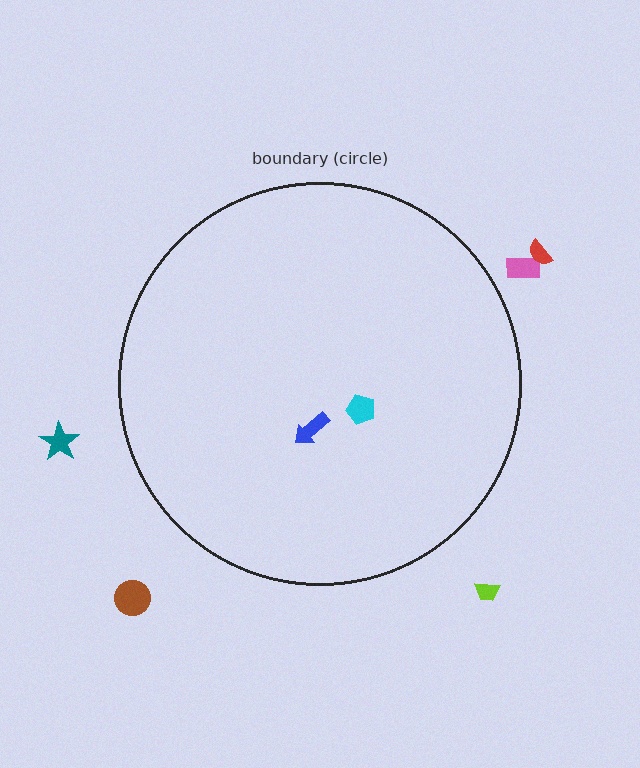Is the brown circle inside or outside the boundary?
Outside.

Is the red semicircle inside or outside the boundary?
Outside.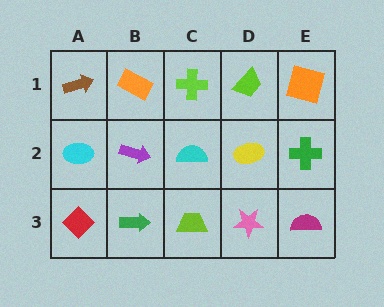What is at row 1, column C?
A lime cross.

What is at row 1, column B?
An orange rectangle.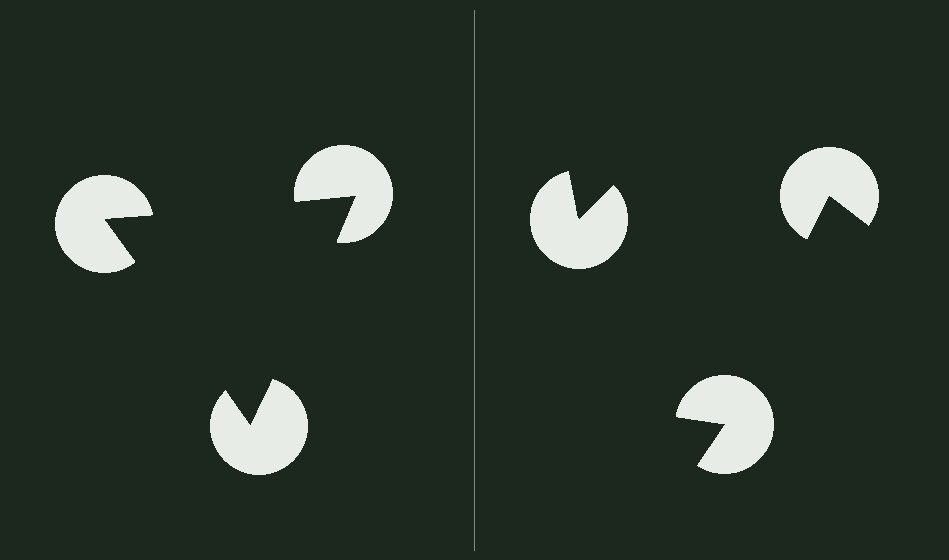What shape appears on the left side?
An illusory triangle.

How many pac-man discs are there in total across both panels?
6 — 3 on each side.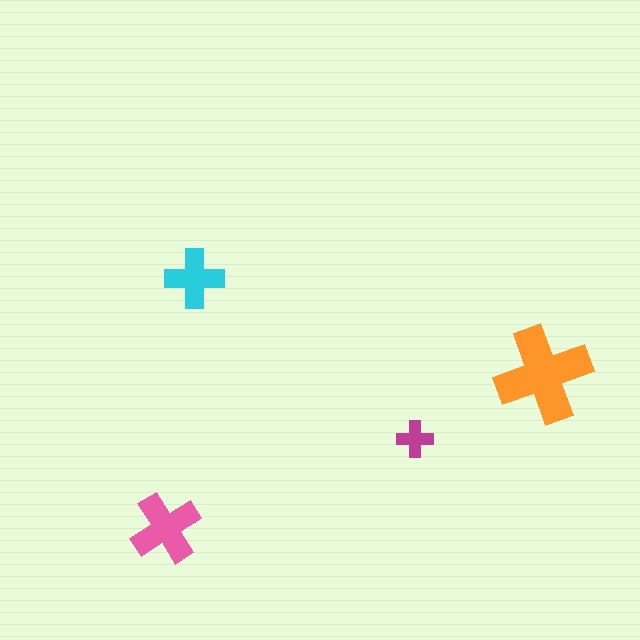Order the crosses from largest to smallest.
the orange one, the pink one, the cyan one, the magenta one.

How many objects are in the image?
There are 4 objects in the image.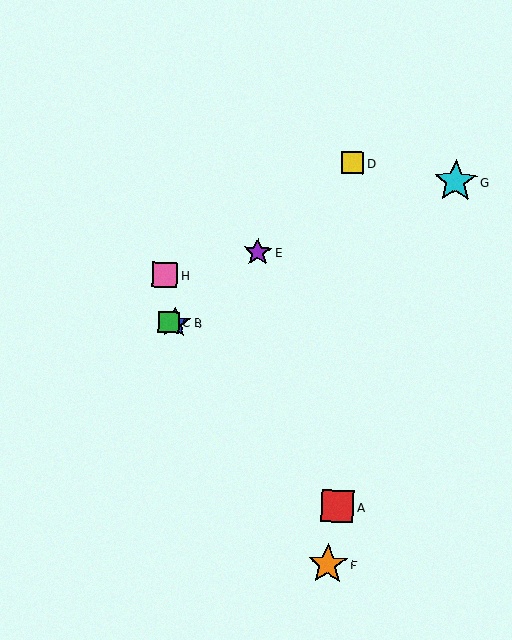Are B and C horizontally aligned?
Yes, both are at y≈322.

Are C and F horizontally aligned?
No, C is at y≈322 and F is at y≈564.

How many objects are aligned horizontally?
2 objects (B, C) are aligned horizontally.